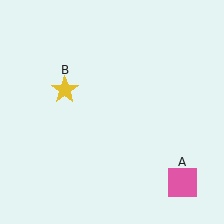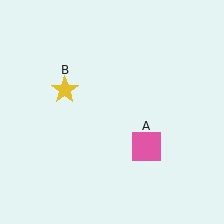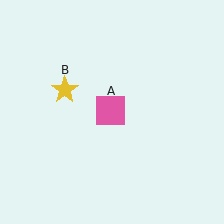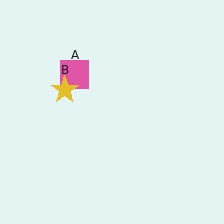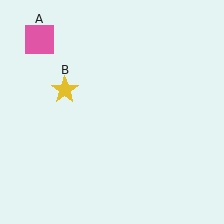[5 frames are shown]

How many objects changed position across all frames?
1 object changed position: pink square (object A).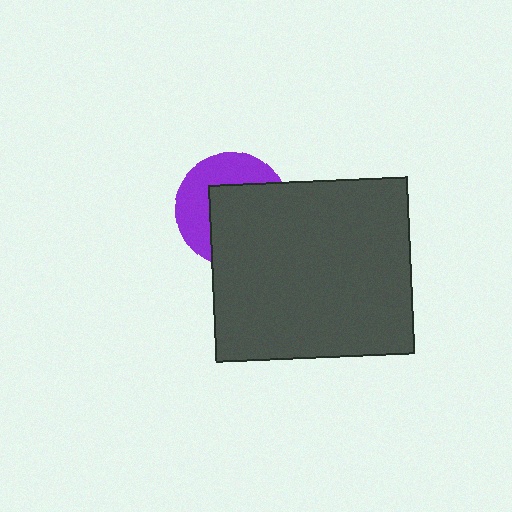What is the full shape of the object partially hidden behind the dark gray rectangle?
The partially hidden object is a purple circle.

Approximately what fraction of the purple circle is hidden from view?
Roughly 56% of the purple circle is hidden behind the dark gray rectangle.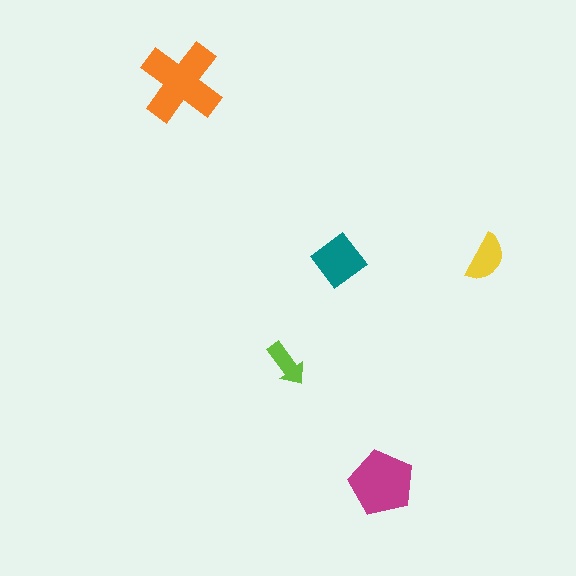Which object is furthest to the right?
The yellow semicircle is rightmost.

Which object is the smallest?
The lime arrow.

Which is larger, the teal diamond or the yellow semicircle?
The teal diamond.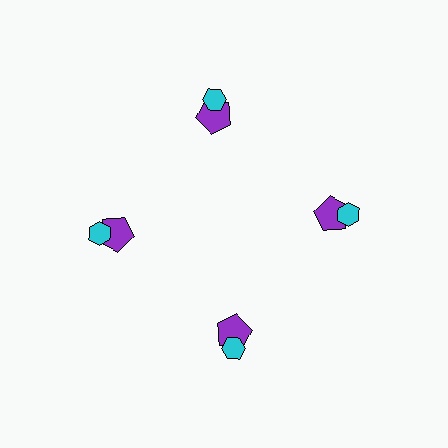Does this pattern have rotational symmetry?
Yes, this pattern has 4-fold rotational symmetry. It looks the same after rotating 90 degrees around the center.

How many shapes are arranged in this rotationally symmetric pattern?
There are 8 shapes, arranged in 4 groups of 2.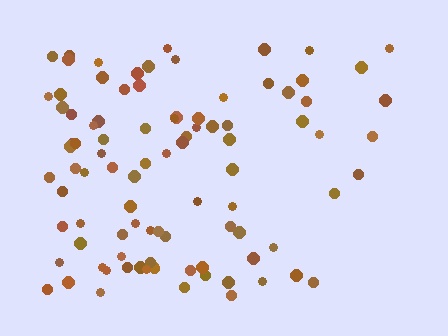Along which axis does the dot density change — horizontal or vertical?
Horizontal.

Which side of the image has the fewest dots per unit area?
The right.